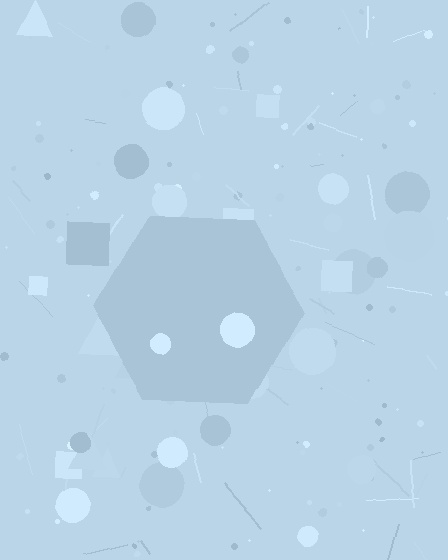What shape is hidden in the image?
A hexagon is hidden in the image.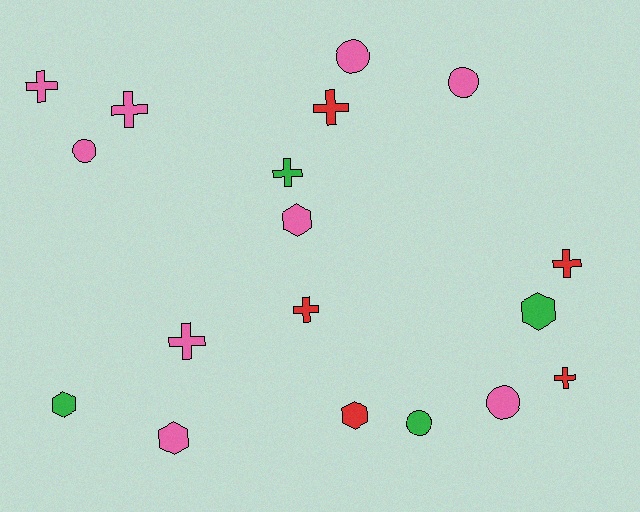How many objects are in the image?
There are 18 objects.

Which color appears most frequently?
Pink, with 9 objects.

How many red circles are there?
There are no red circles.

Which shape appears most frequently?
Cross, with 8 objects.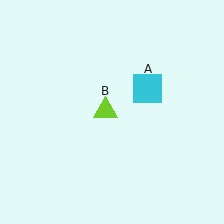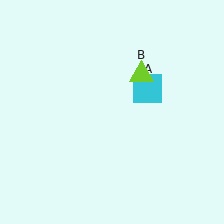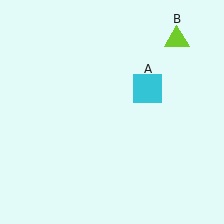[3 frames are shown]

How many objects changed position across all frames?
1 object changed position: lime triangle (object B).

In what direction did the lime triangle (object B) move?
The lime triangle (object B) moved up and to the right.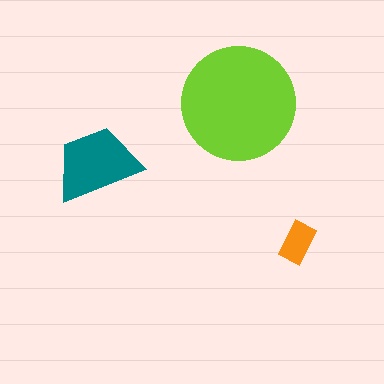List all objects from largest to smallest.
The lime circle, the teal trapezoid, the orange rectangle.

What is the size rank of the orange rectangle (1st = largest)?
3rd.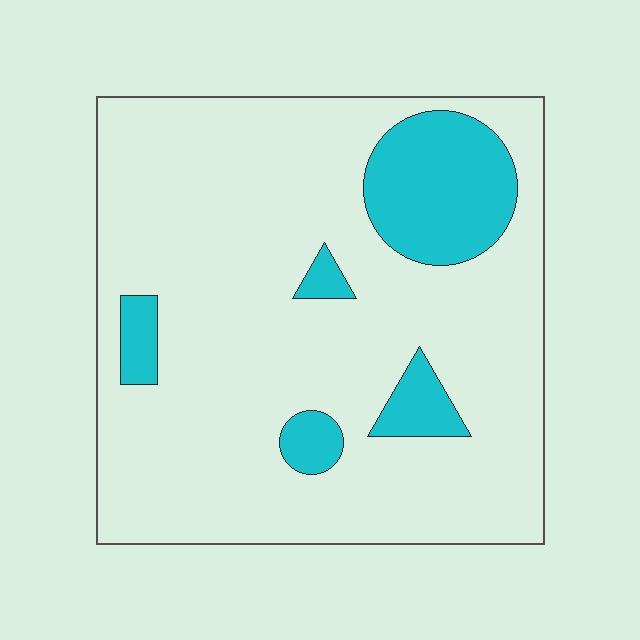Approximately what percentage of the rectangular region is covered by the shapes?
Approximately 15%.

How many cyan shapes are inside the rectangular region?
5.